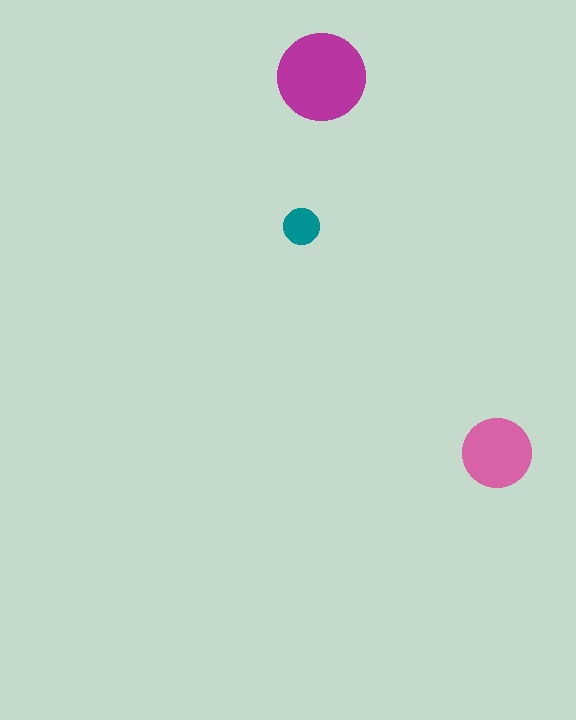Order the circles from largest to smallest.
the magenta one, the pink one, the teal one.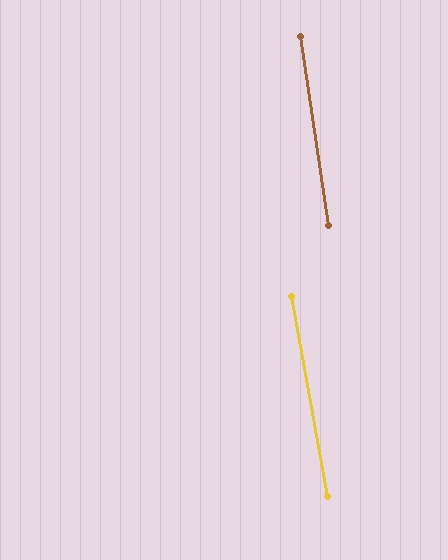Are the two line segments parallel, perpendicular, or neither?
Parallel — their directions differ by only 2.0°.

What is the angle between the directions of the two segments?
Approximately 2 degrees.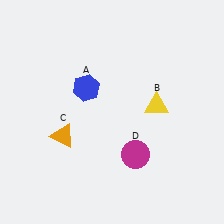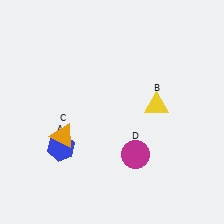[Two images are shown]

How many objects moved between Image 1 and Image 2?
1 object moved between the two images.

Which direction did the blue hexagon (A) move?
The blue hexagon (A) moved down.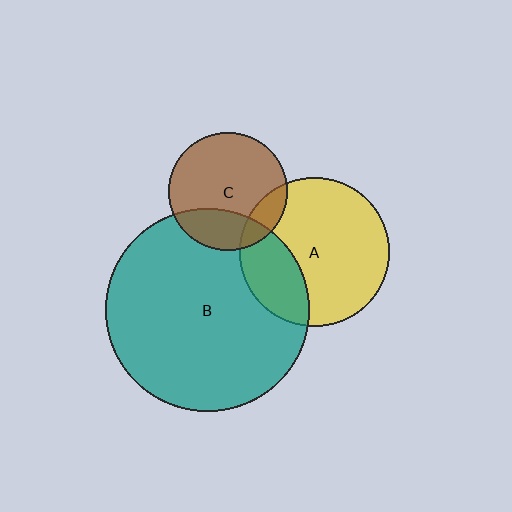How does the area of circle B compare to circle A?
Approximately 1.9 times.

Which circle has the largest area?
Circle B (teal).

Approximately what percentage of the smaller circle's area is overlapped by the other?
Approximately 25%.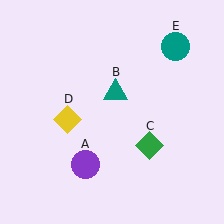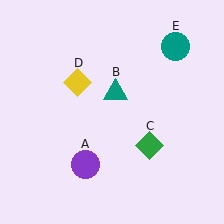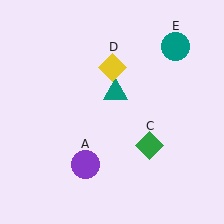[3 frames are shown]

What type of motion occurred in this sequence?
The yellow diamond (object D) rotated clockwise around the center of the scene.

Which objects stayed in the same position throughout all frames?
Purple circle (object A) and teal triangle (object B) and green diamond (object C) and teal circle (object E) remained stationary.